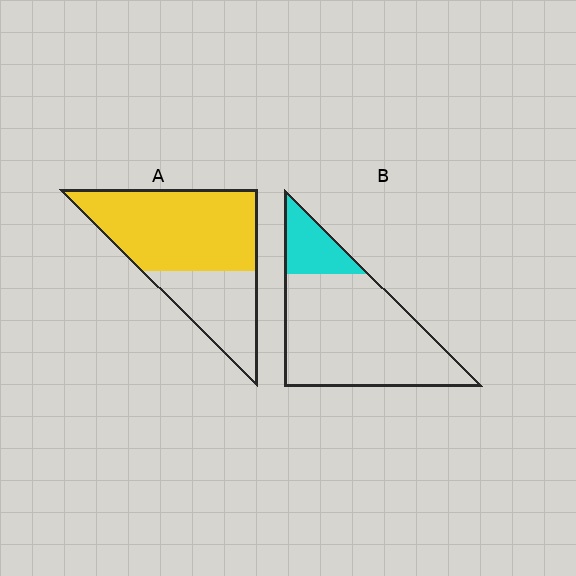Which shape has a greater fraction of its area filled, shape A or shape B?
Shape A.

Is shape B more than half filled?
No.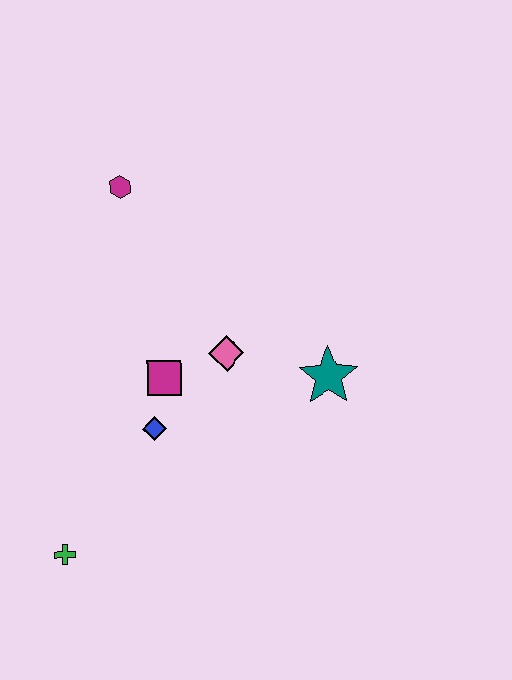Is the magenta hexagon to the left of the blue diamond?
Yes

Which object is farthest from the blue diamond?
The magenta hexagon is farthest from the blue diamond.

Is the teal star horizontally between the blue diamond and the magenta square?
No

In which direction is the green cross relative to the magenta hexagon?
The green cross is below the magenta hexagon.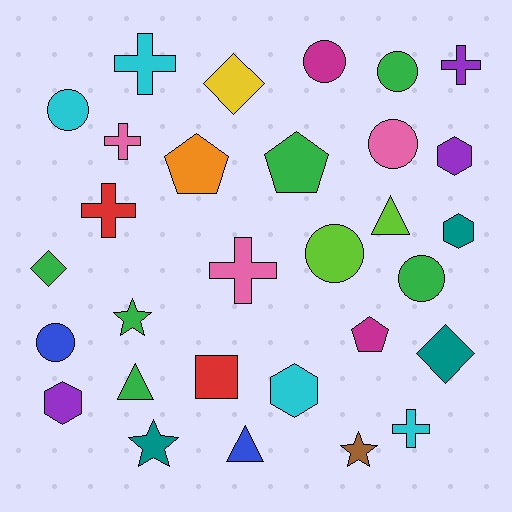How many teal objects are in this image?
There are 3 teal objects.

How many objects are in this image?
There are 30 objects.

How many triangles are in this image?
There are 3 triangles.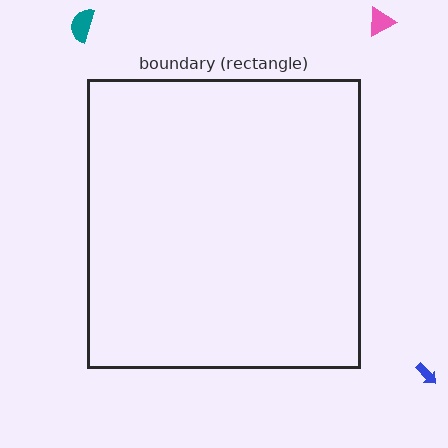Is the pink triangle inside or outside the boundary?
Outside.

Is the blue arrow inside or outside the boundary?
Outside.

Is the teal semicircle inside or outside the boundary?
Outside.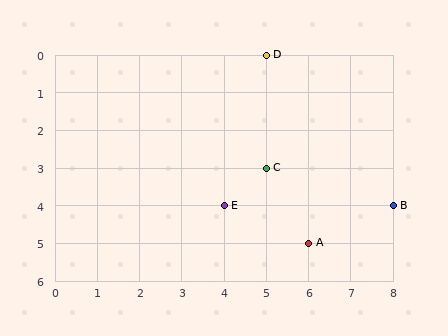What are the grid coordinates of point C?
Point C is at grid coordinates (5, 3).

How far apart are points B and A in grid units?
Points B and A are 2 columns and 1 row apart (about 2.2 grid units diagonally).